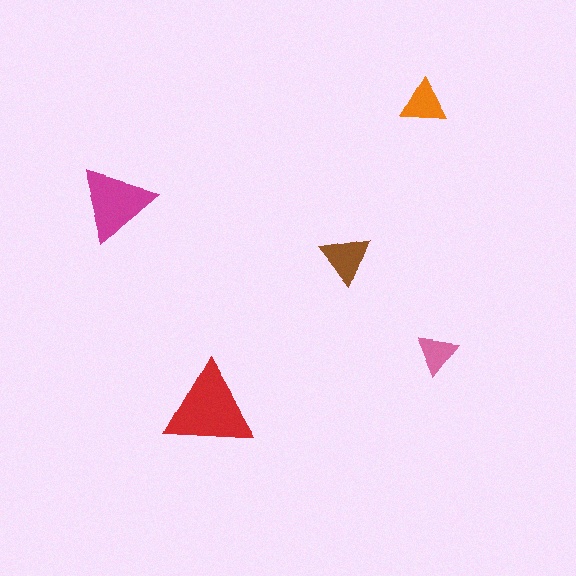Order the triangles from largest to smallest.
the red one, the magenta one, the brown one, the orange one, the pink one.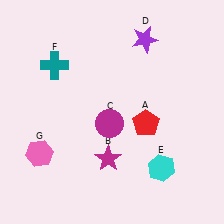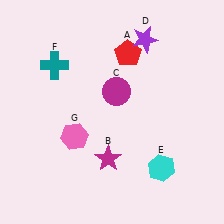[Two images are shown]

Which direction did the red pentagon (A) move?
The red pentagon (A) moved up.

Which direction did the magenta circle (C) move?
The magenta circle (C) moved up.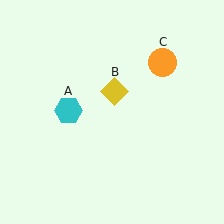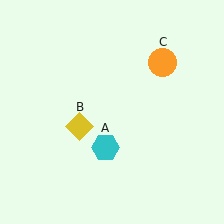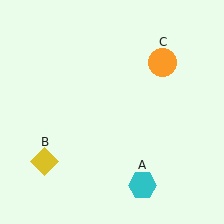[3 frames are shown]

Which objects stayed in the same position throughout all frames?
Orange circle (object C) remained stationary.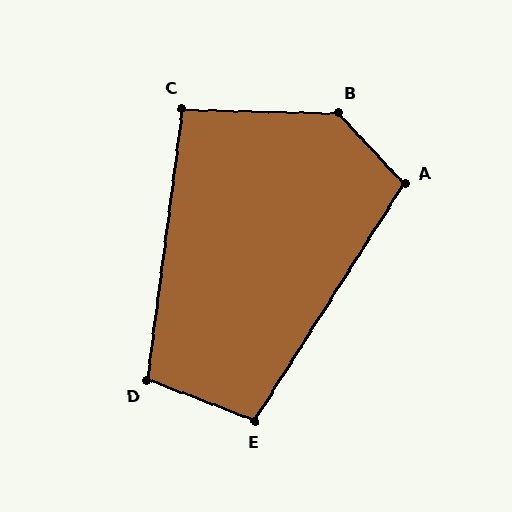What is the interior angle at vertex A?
Approximately 105 degrees (obtuse).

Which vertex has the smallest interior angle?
C, at approximately 96 degrees.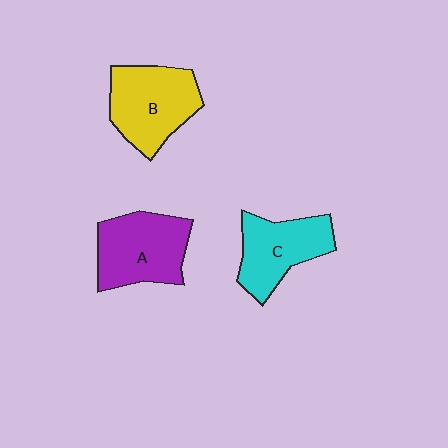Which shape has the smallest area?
Shape C (cyan).